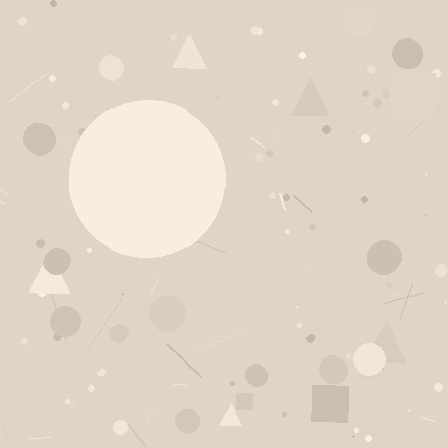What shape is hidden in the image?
A circle is hidden in the image.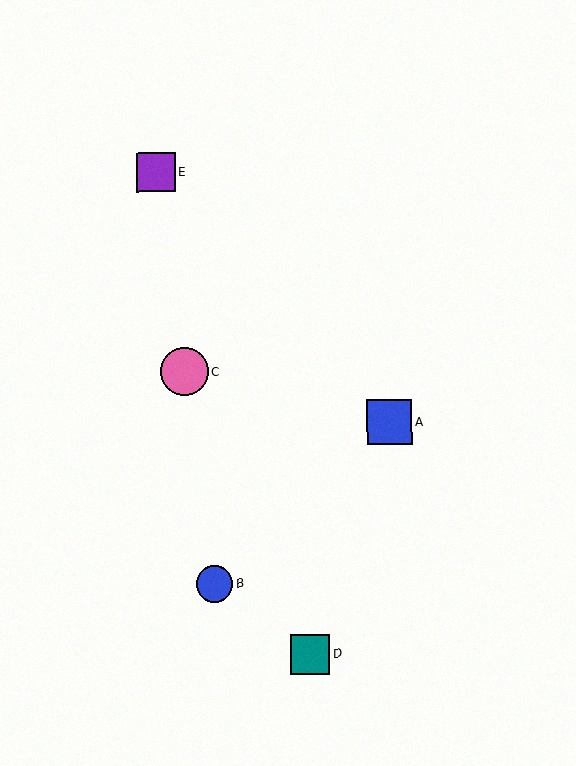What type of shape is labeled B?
Shape B is a blue circle.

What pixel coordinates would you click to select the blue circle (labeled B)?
Click at (214, 584) to select the blue circle B.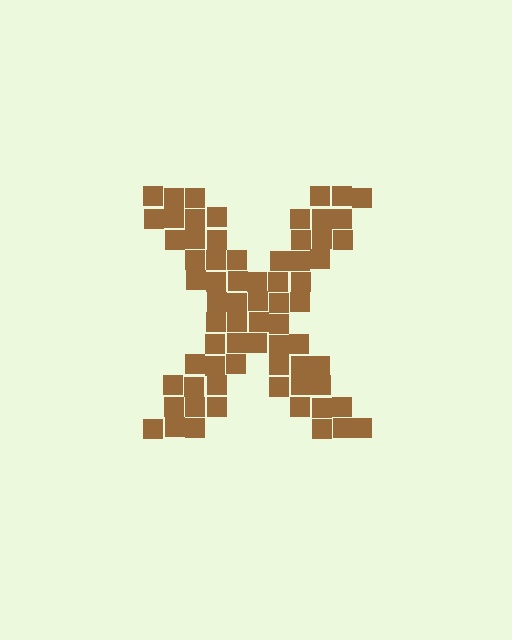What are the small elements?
The small elements are squares.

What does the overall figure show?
The overall figure shows the letter X.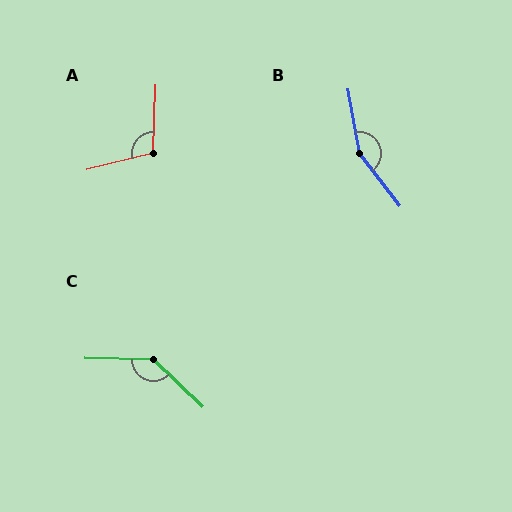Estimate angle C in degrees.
Approximately 137 degrees.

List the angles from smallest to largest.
A (106°), C (137°), B (152°).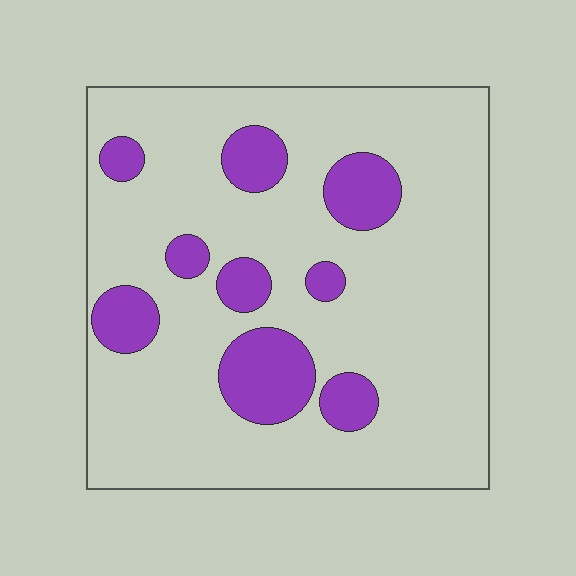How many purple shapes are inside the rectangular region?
9.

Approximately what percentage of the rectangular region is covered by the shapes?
Approximately 20%.